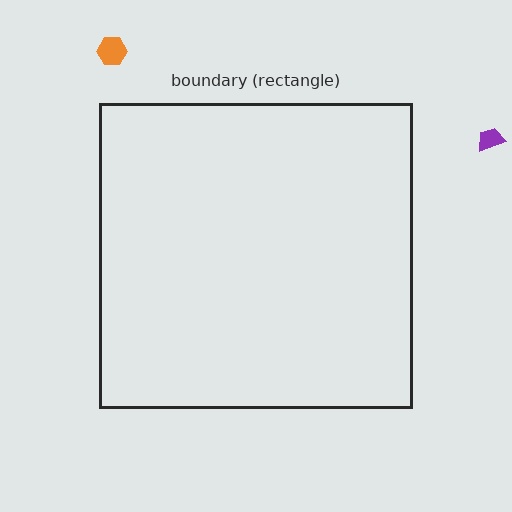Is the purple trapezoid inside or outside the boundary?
Outside.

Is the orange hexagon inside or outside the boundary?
Outside.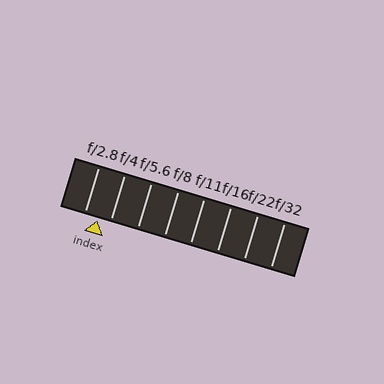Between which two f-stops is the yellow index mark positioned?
The index mark is between f/2.8 and f/4.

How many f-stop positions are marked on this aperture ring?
There are 8 f-stop positions marked.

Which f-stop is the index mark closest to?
The index mark is closest to f/4.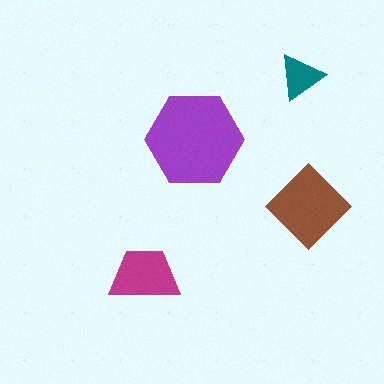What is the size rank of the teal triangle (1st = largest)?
4th.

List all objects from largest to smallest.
The purple hexagon, the brown diamond, the magenta trapezoid, the teal triangle.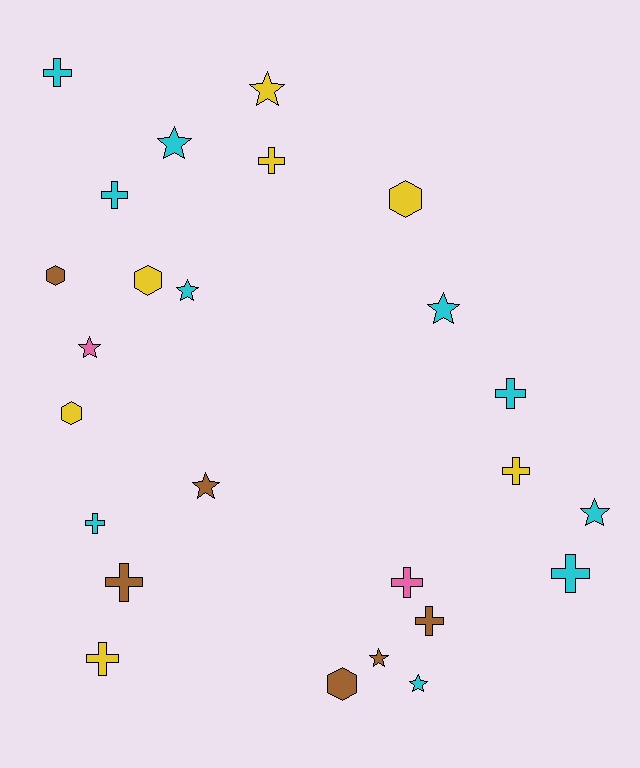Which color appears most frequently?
Cyan, with 10 objects.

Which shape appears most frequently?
Cross, with 11 objects.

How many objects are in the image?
There are 25 objects.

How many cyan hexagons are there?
There are no cyan hexagons.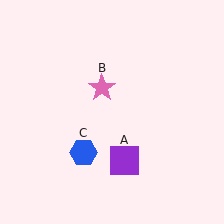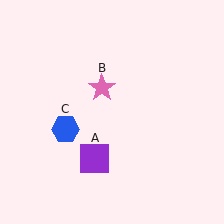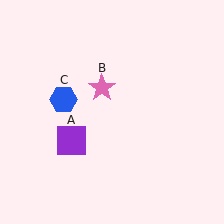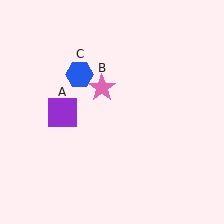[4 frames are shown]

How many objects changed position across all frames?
2 objects changed position: purple square (object A), blue hexagon (object C).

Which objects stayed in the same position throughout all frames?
Pink star (object B) remained stationary.